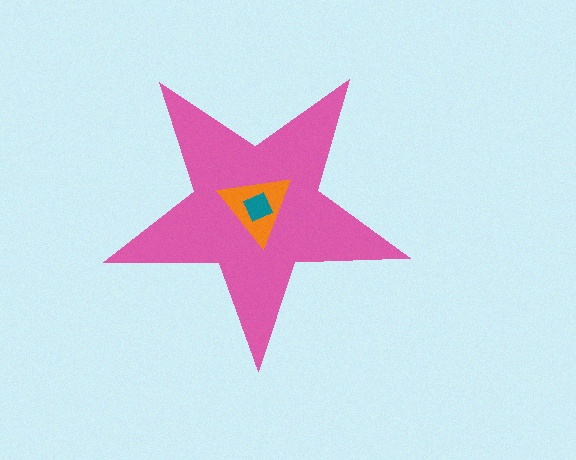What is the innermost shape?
The teal diamond.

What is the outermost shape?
The pink star.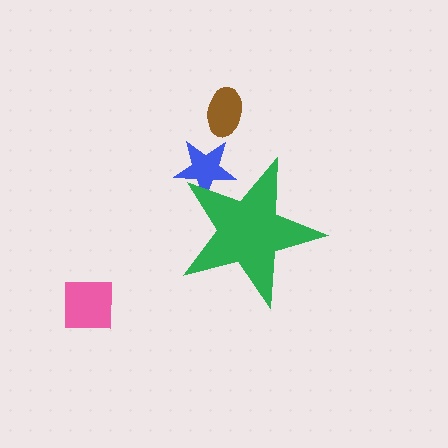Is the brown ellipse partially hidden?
No, the brown ellipse is fully visible.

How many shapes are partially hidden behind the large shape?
1 shape is partially hidden.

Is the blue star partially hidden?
Yes, the blue star is partially hidden behind the green star.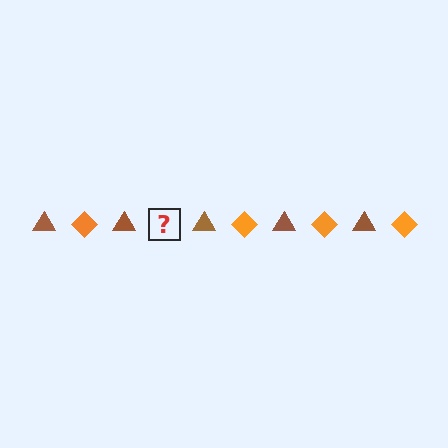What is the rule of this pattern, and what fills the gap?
The rule is that the pattern alternates between brown triangle and orange diamond. The gap should be filled with an orange diamond.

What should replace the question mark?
The question mark should be replaced with an orange diamond.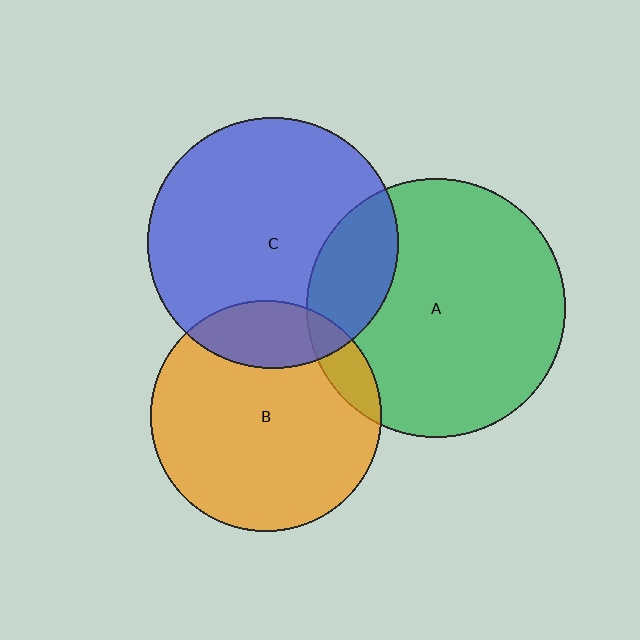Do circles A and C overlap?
Yes.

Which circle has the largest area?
Circle A (green).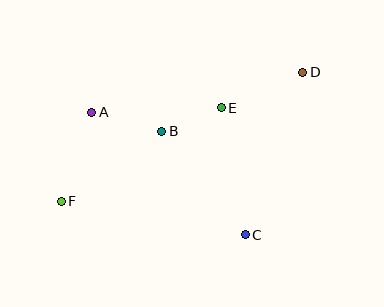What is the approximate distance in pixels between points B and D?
The distance between B and D is approximately 153 pixels.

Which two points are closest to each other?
Points B and E are closest to each other.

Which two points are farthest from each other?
Points D and F are farthest from each other.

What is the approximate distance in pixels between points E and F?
The distance between E and F is approximately 185 pixels.